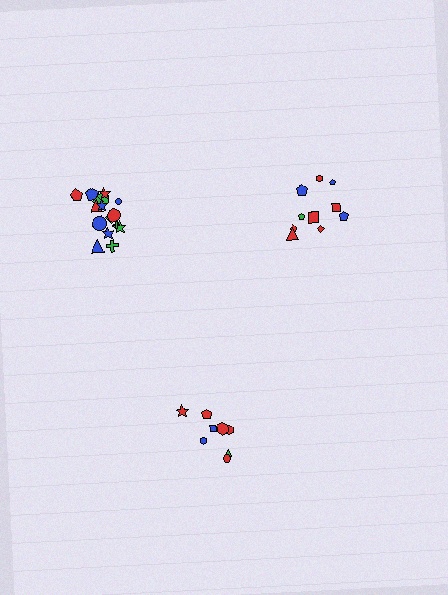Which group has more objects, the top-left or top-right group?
The top-left group.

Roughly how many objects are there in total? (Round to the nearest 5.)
Roughly 35 objects in total.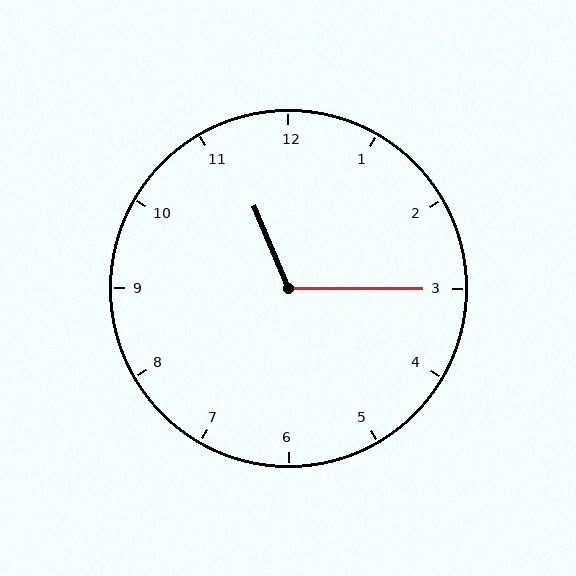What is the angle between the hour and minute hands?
Approximately 112 degrees.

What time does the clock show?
11:15.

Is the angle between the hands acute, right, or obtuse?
It is obtuse.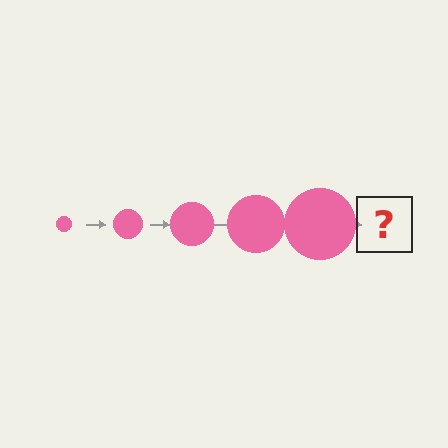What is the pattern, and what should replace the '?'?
The pattern is that the circle gets progressively larger each step. The '?' should be a pink circle, larger than the previous one.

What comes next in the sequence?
The next element should be a pink circle, larger than the previous one.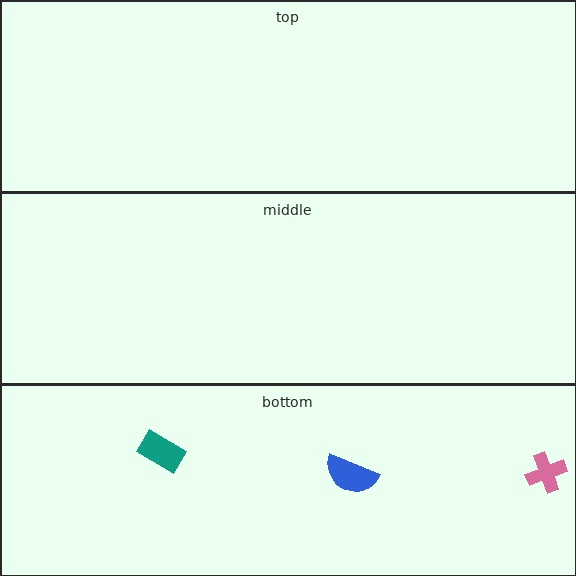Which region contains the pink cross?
The bottom region.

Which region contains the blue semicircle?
The bottom region.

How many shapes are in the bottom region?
3.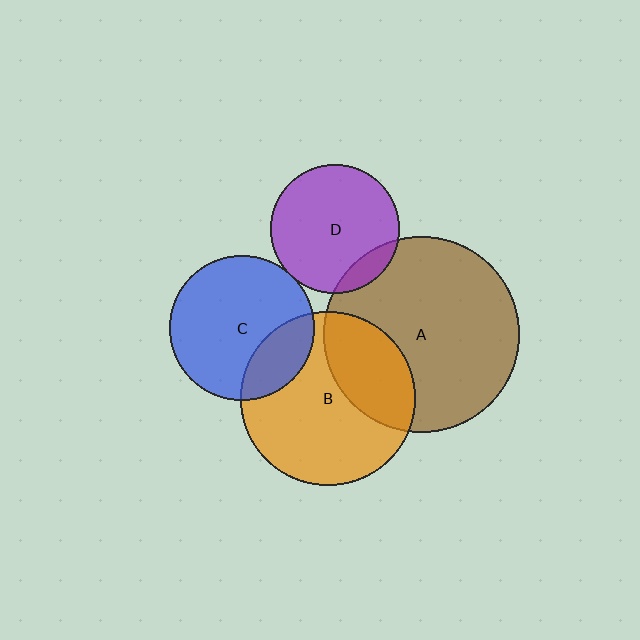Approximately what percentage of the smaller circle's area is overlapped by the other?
Approximately 25%.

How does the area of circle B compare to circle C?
Approximately 1.4 times.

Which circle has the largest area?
Circle A (brown).